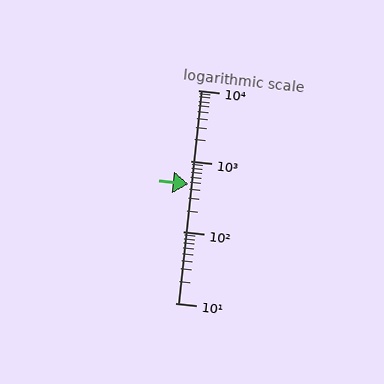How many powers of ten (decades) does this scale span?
The scale spans 3 decades, from 10 to 10000.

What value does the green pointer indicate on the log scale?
The pointer indicates approximately 480.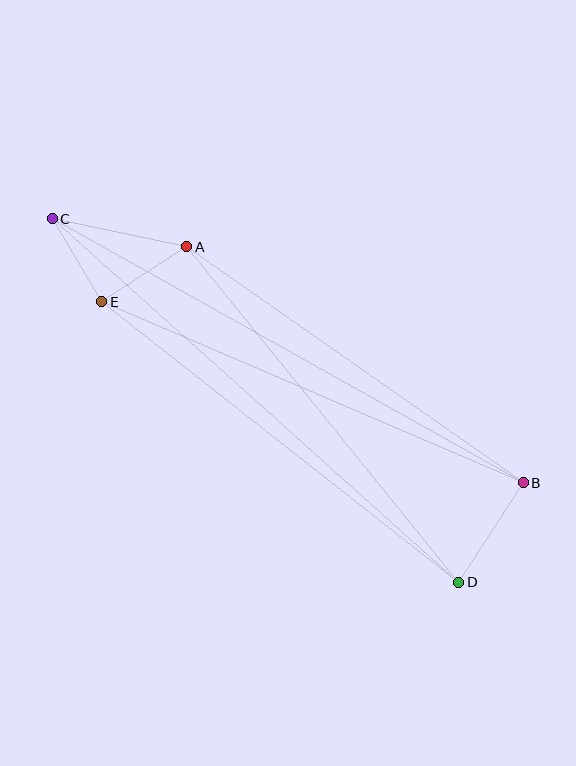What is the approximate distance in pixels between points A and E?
The distance between A and E is approximately 101 pixels.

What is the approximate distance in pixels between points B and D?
The distance between B and D is approximately 118 pixels.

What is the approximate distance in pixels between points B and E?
The distance between B and E is approximately 459 pixels.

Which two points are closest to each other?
Points C and E are closest to each other.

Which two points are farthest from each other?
Points C and D are farthest from each other.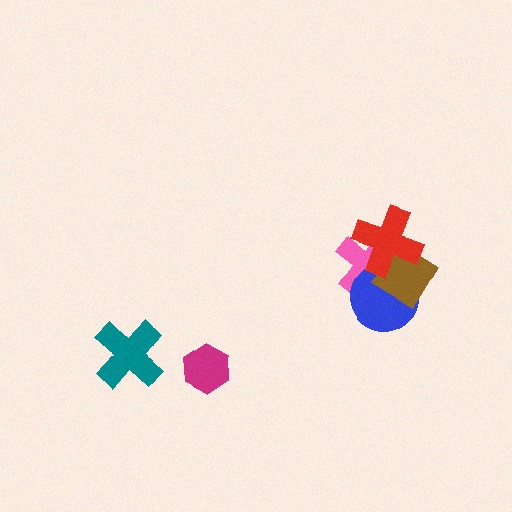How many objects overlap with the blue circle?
3 objects overlap with the blue circle.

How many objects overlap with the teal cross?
0 objects overlap with the teal cross.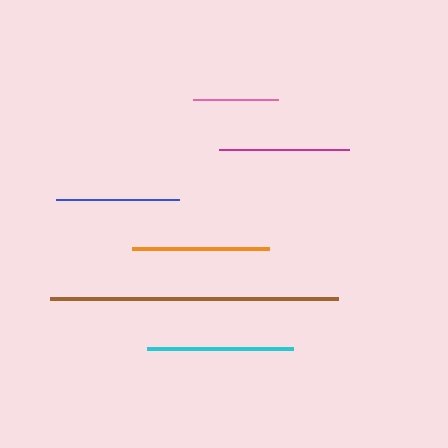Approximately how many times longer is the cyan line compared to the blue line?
The cyan line is approximately 1.2 times the length of the blue line.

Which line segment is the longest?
The brown line is the longest at approximately 287 pixels.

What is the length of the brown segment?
The brown segment is approximately 287 pixels long.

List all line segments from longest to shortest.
From longest to shortest: brown, cyan, orange, magenta, blue, pink.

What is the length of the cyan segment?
The cyan segment is approximately 146 pixels long.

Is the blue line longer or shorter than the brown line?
The brown line is longer than the blue line.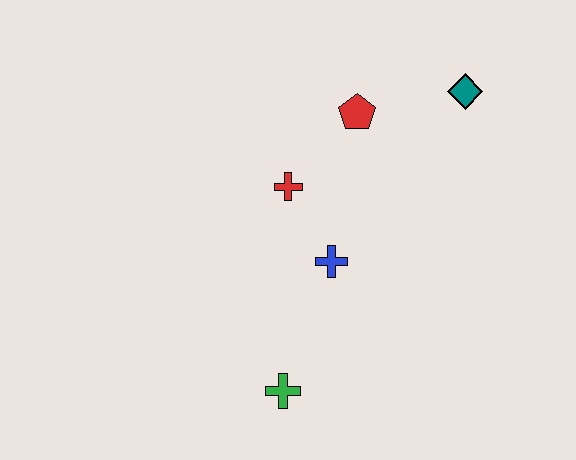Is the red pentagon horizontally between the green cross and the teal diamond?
Yes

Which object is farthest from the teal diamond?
The green cross is farthest from the teal diamond.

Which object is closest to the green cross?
The blue cross is closest to the green cross.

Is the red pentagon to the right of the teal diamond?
No